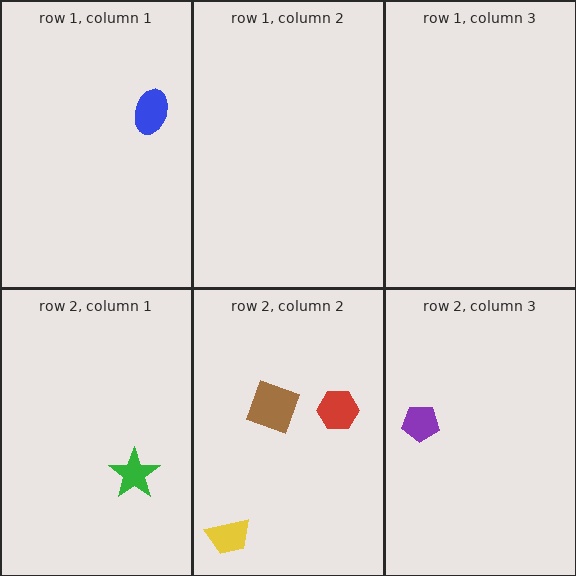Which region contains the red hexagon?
The row 2, column 2 region.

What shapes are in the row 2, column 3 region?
The purple pentagon.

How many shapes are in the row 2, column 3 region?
1.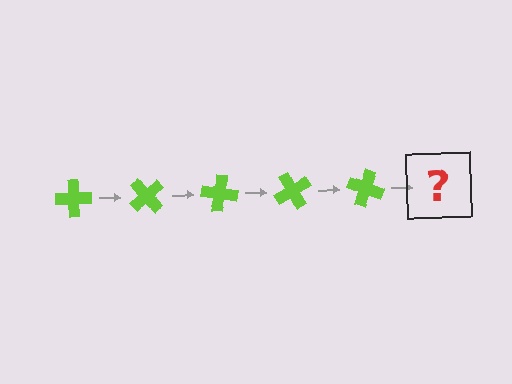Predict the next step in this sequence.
The next step is a lime cross rotated 250 degrees.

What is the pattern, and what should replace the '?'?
The pattern is that the cross rotates 50 degrees each step. The '?' should be a lime cross rotated 250 degrees.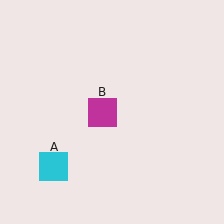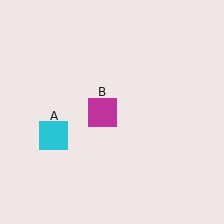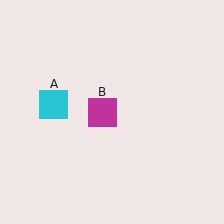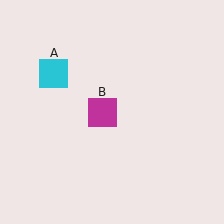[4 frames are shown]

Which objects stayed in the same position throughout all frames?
Magenta square (object B) remained stationary.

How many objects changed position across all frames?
1 object changed position: cyan square (object A).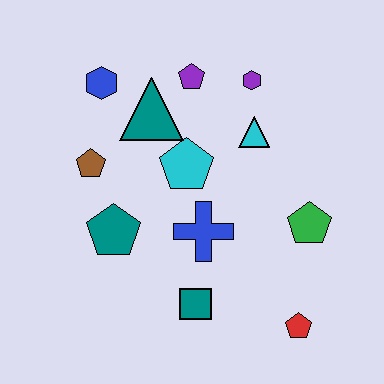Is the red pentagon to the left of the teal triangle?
No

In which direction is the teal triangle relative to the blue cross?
The teal triangle is above the blue cross.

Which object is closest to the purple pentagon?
The teal triangle is closest to the purple pentagon.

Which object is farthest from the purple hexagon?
The red pentagon is farthest from the purple hexagon.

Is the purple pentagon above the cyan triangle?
Yes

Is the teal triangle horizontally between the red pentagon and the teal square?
No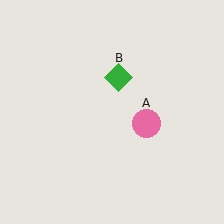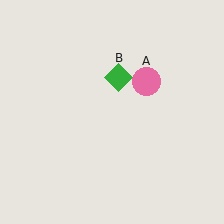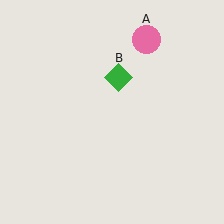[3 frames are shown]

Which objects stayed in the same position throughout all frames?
Green diamond (object B) remained stationary.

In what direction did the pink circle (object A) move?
The pink circle (object A) moved up.